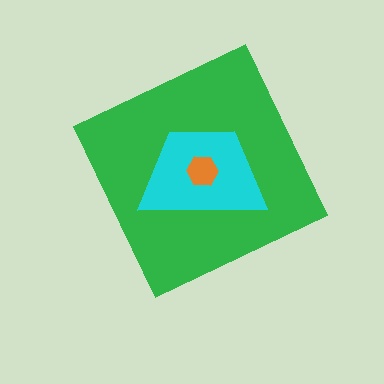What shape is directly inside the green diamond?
The cyan trapezoid.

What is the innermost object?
The orange hexagon.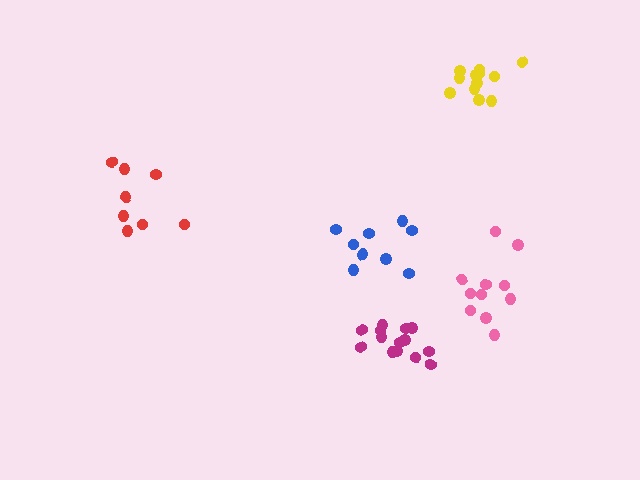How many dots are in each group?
Group 1: 12 dots, Group 2: 9 dots, Group 3: 11 dots, Group 4: 8 dots, Group 5: 14 dots (54 total).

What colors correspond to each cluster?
The clusters are colored: yellow, blue, pink, red, magenta.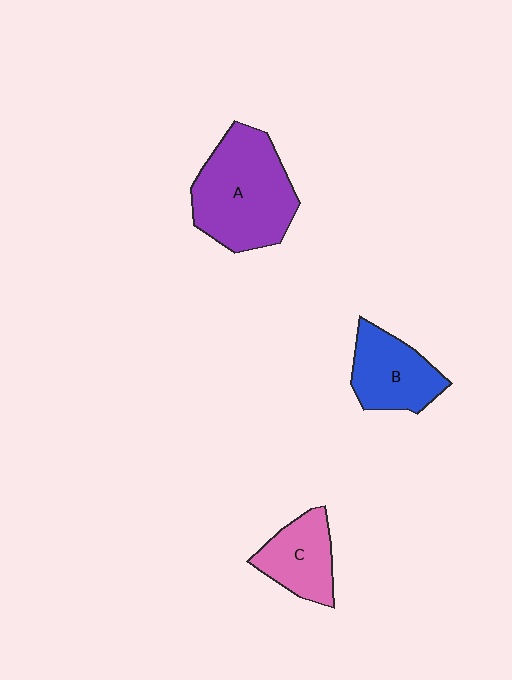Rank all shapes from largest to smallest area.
From largest to smallest: A (purple), B (blue), C (pink).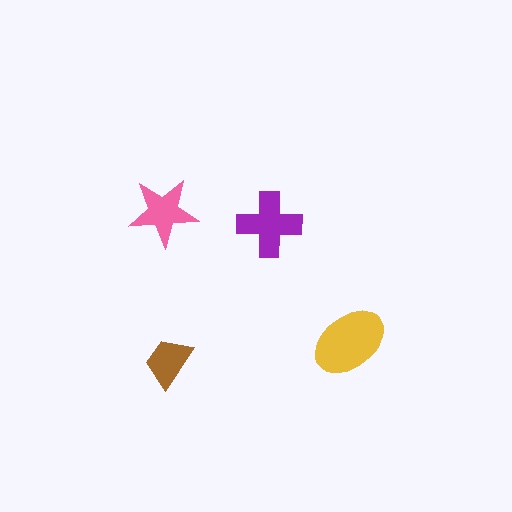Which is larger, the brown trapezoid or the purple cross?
The purple cross.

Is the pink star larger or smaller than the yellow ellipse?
Smaller.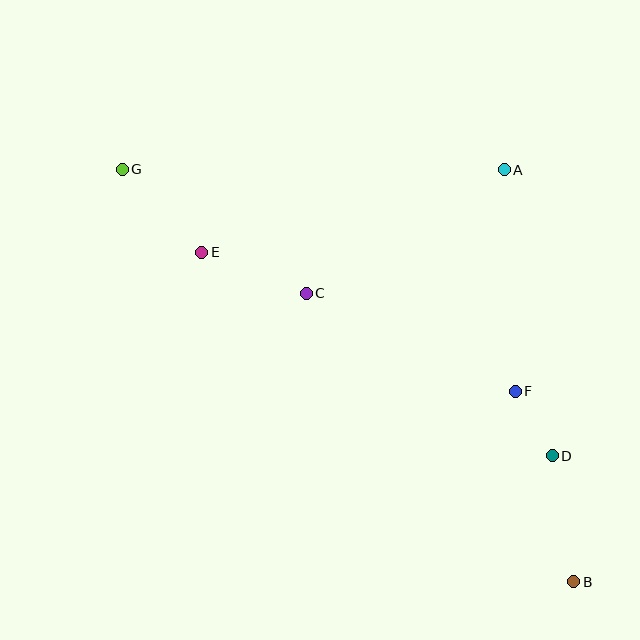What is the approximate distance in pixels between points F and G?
The distance between F and G is approximately 451 pixels.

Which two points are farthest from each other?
Points B and G are farthest from each other.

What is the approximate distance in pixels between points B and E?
The distance between B and E is approximately 497 pixels.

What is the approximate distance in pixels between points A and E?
The distance between A and E is approximately 314 pixels.